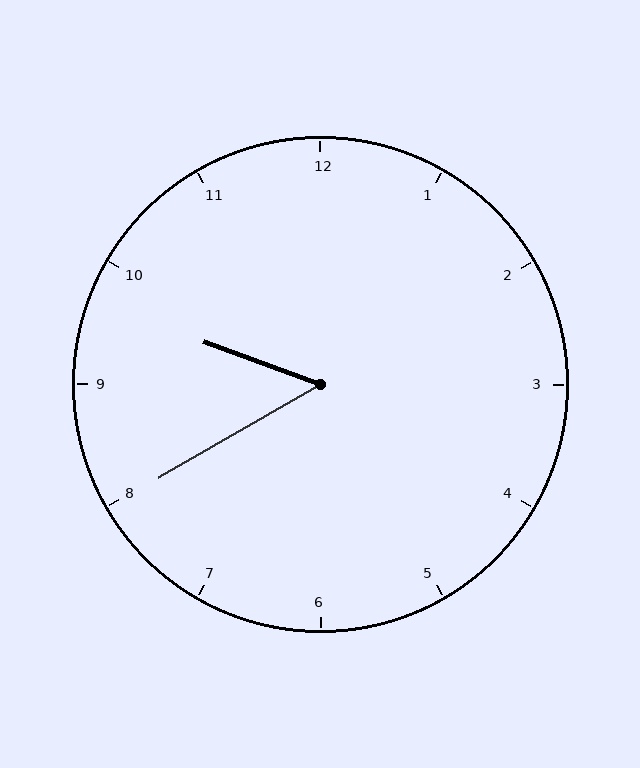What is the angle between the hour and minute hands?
Approximately 50 degrees.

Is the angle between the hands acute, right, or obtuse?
It is acute.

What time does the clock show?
9:40.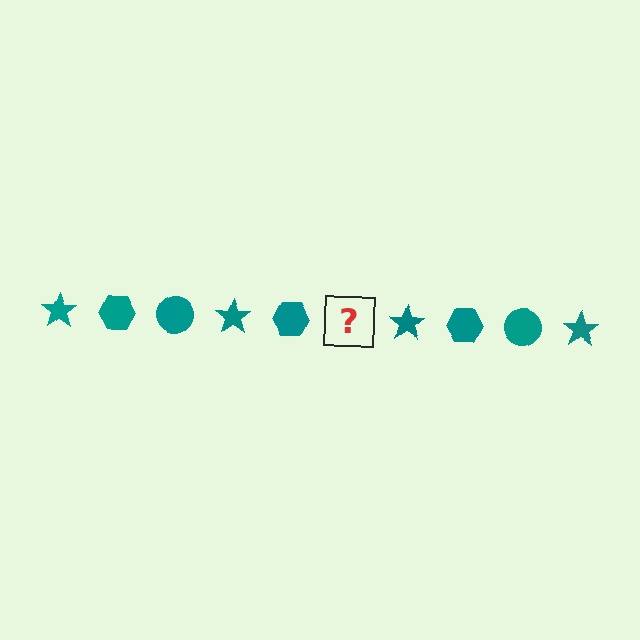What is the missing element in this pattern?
The missing element is a teal circle.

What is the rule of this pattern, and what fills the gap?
The rule is that the pattern cycles through star, hexagon, circle shapes in teal. The gap should be filled with a teal circle.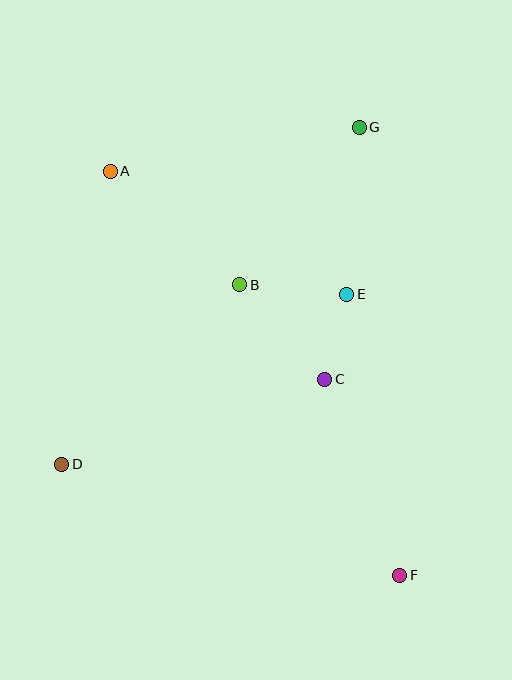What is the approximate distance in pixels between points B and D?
The distance between B and D is approximately 252 pixels.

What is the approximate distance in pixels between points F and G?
The distance between F and G is approximately 450 pixels.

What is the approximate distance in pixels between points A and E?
The distance between A and E is approximately 267 pixels.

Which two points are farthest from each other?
Points A and F are farthest from each other.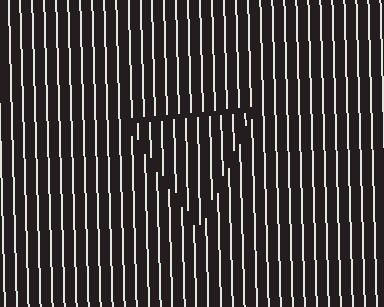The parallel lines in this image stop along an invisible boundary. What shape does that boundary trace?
An illusory triangle. The interior of the shape contains the same grating, shifted by half a period — the contour is defined by the phase discontinuity where line-ends from the inner and outer gratings abut.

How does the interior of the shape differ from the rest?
The interior of the shape contains the same grating, shifted by half a period — the contour is defined by the phase discontinuity where line-ends from the inner and outer gratings abut.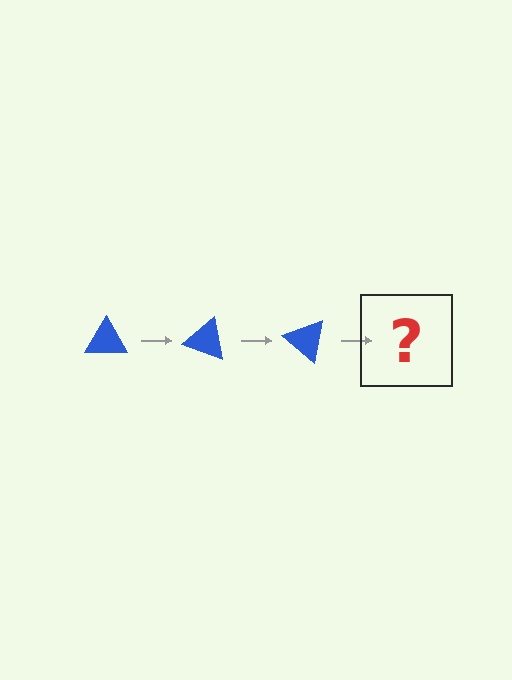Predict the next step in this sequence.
The next step is a blue triangle rotated 60 degrees.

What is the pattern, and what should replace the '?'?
The pattern is that the triangle rotates 20 degrees each step. The '?' should be a blue triangle rotated 60 degrees.